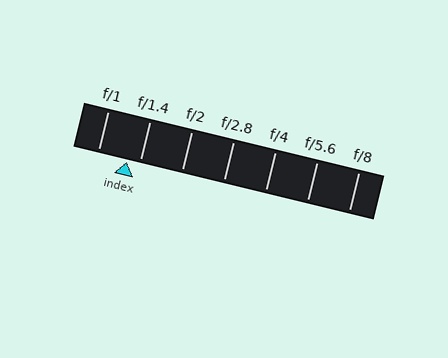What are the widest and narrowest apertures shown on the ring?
The widest aperture shown is f/1 and the narrowest is f/8.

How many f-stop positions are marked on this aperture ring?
There are 7 f-stop positions marked.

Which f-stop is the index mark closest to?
The index mark is closest to f/1.4.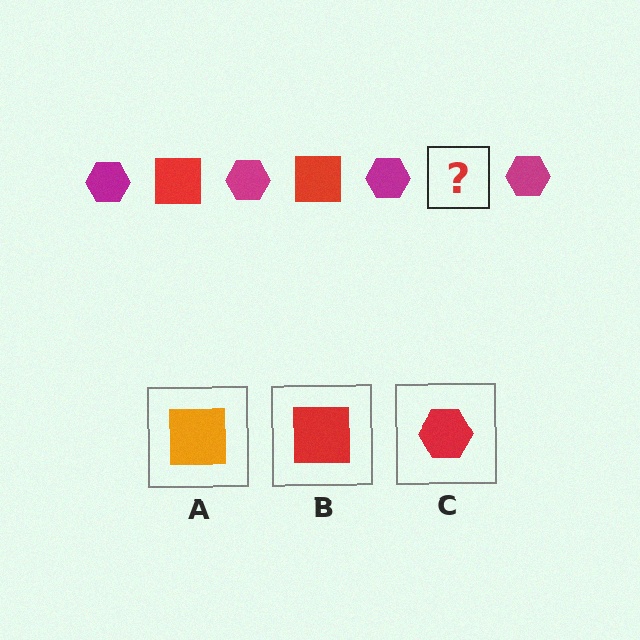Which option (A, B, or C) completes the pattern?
B.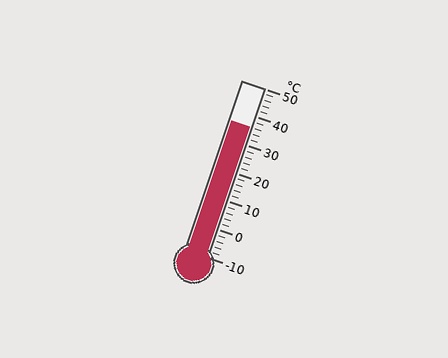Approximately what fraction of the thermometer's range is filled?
The thermometer is filled to approximately 75% of its range.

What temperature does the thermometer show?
The thermometer shows approximately 36°C.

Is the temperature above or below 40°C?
The temperature is below 40°C.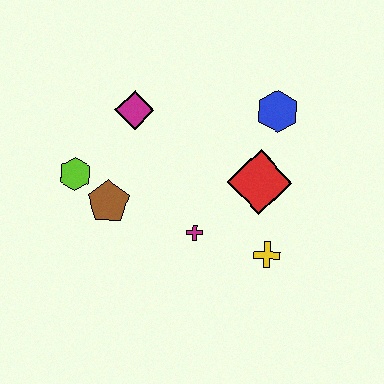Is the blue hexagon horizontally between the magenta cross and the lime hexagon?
No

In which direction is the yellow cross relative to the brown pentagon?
The yellow cross is to the right of the brown pentagon.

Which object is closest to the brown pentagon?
The lime hexagon is closest to the brown pentagon.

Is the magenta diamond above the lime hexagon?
Yes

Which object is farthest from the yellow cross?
The lime hexagon is farthest from the yellow cross.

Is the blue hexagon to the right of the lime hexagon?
Yes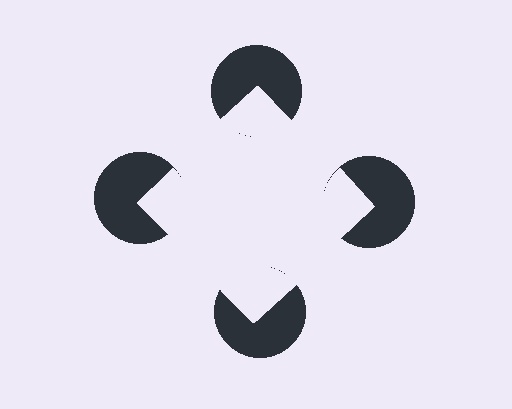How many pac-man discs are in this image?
There are 4 — one at each vertex of the illusory square.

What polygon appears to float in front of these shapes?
An illusory square — its edges are inferred from the aligned wedge cuts in the pac-man discs, not physically drawn.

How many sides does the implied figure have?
4 sides.